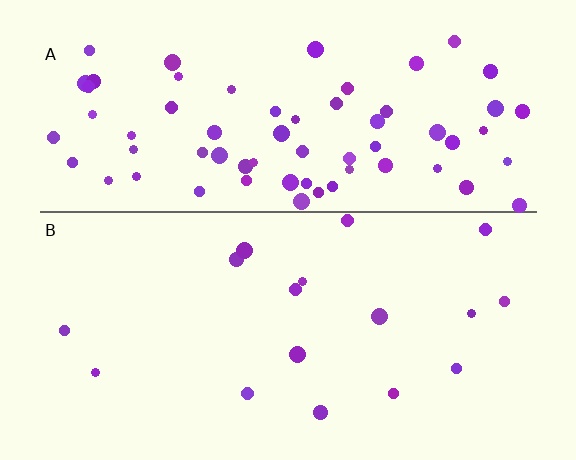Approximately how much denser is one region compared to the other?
Approximately 4.0× — region A over region B.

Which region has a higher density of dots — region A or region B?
A (the top).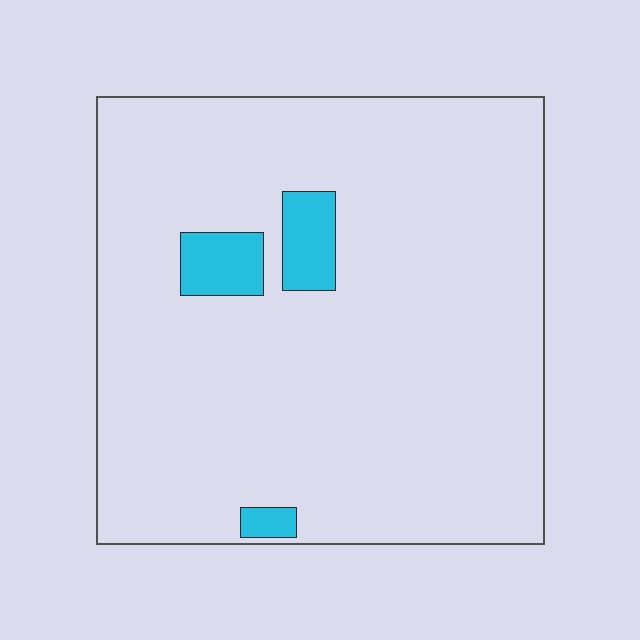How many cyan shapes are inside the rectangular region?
3.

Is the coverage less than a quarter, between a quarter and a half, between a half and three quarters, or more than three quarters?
Less than a quarter.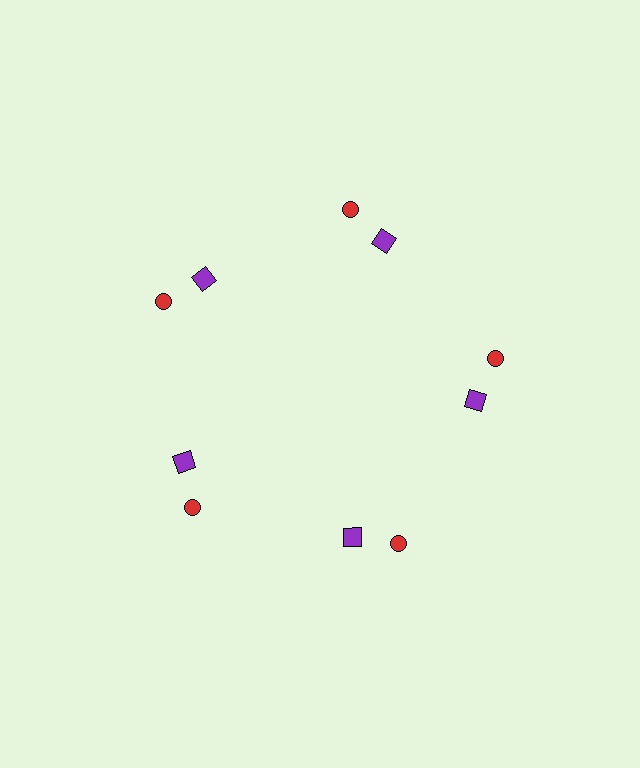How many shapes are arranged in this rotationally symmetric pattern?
There are 10 shapes, arranged in 5 groups of 2.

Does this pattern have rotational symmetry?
Yes, this pattern has 5-fold rotational symmetry. It looks the same after rotating 72 degrees around the center.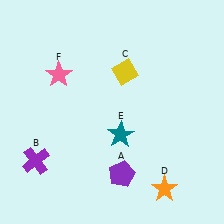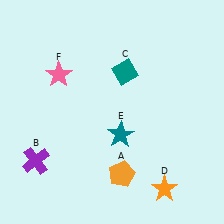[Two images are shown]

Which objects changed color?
A changed from purple to orange. C changed from yellow to teal.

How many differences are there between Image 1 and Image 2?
There are 2 differences between the two images.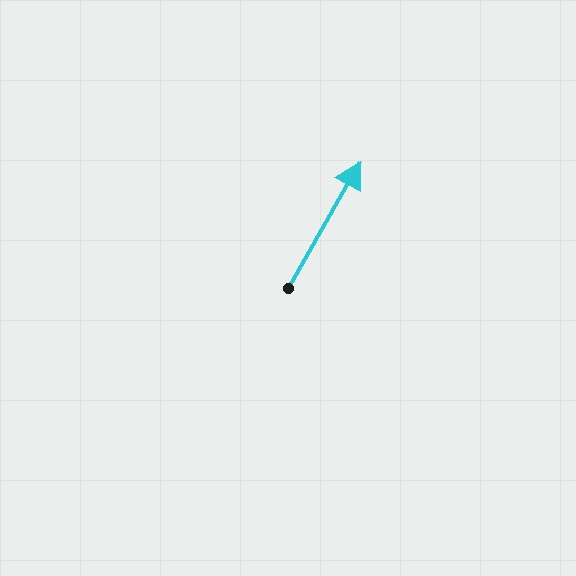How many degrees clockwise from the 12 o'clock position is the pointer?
Approximately 30 degrees.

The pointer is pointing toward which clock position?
Roughly 1 o'clock.